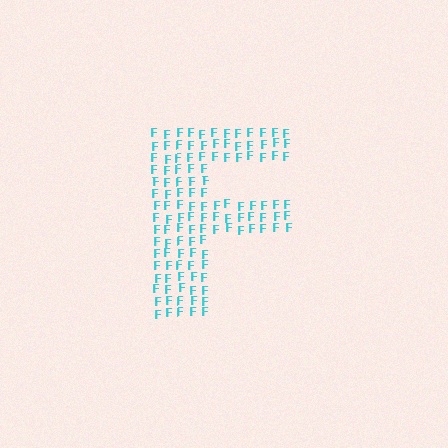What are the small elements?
The small elements are letter F's.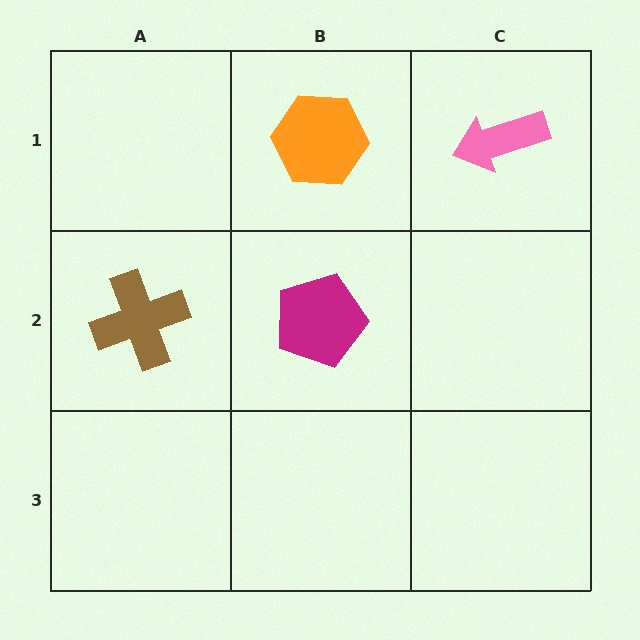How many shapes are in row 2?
2 shapes.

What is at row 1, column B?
An orange hexagon.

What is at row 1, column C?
A pink arrow.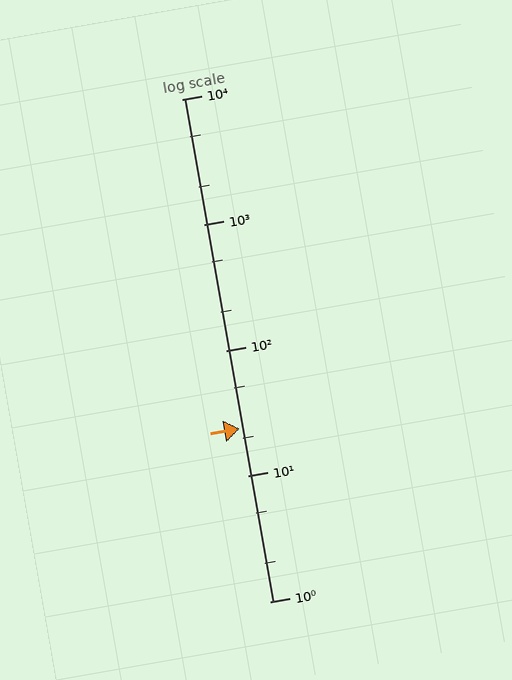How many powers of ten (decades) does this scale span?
The scale spans 4 decades, from 1 to 10000.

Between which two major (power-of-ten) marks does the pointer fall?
The pointer is between 10 and 100.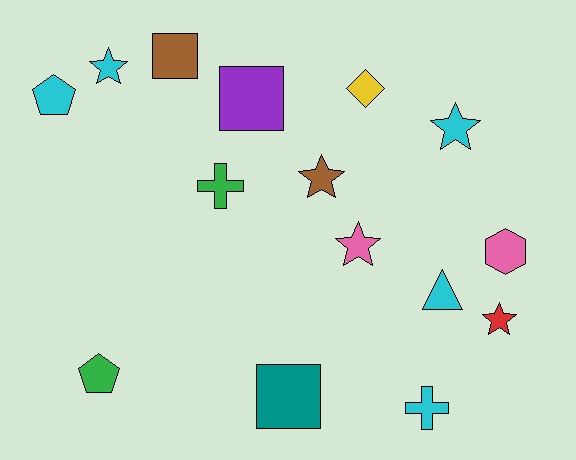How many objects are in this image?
There are 15 objects.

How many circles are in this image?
There are no circles.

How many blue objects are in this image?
There are no blue objects.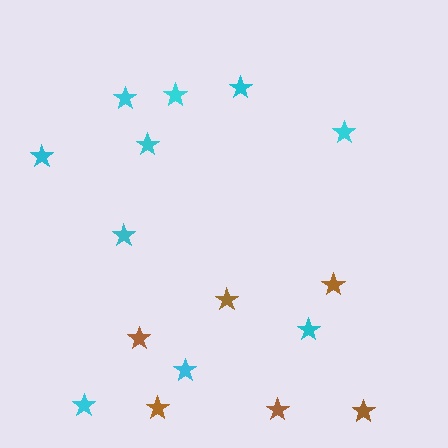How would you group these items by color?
There are 2 groups: one group of cyan stars (10) and one group of brown stars (6).